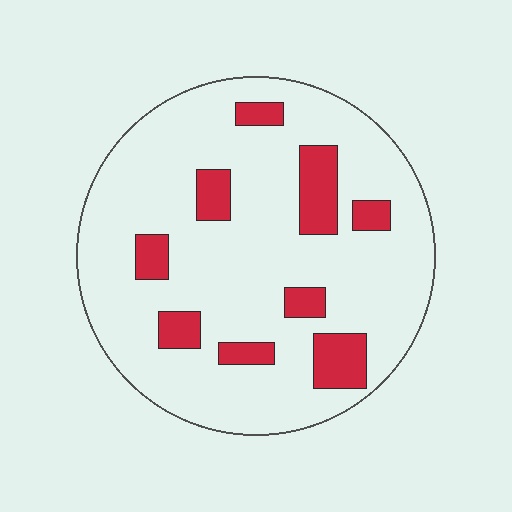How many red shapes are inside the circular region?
9.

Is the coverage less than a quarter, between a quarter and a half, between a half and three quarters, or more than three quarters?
Less than a quarter.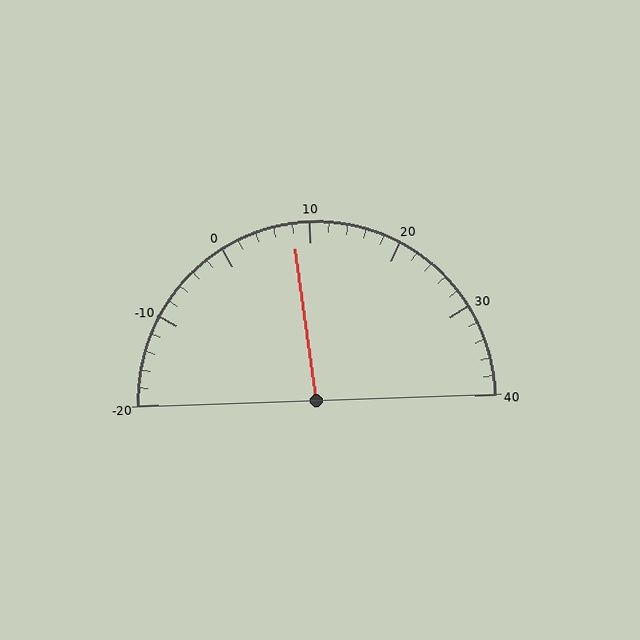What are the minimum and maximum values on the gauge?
The gauge ranges from -20 to 40.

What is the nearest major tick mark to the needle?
The nearest major tick mark is 10.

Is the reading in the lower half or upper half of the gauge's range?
The reading is in the lower half of the range (-20 to 40).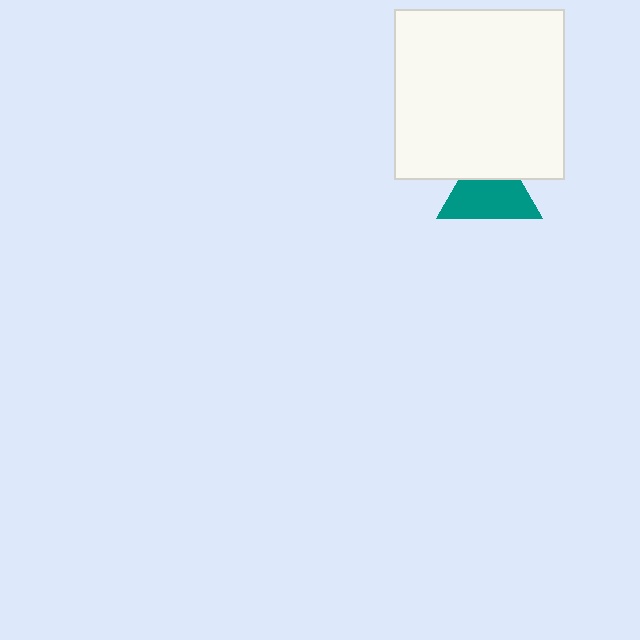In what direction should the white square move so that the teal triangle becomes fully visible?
The white square should move up. That is the shortest direction to clear the overlap and leave the teal triangle fully visible.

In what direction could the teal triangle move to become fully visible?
The teal triangle could move down. That would shift it out from behind the white square entirely.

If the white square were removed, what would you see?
You would see the complete teal triangle.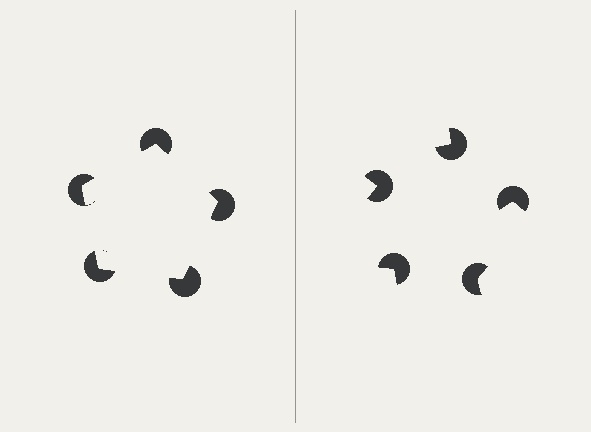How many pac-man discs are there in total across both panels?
10 — 5 on each side.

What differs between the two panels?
The pac-man discs are positioned identically on both sides; only the wedge orientations differ. On the left they align to a pentagon; on the right they are misaligned.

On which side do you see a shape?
An illusory pentagon appears on the left side. On the right side the wedge cuts are rotated, so no coherent shape forms.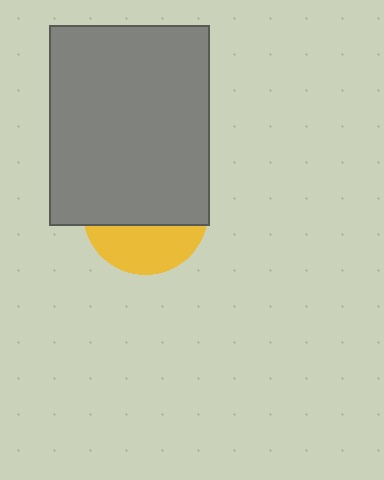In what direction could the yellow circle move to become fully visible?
The yellow circle could move down. That would shift it out from behind the gray rectangle entirely.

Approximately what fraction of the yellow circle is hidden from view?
Roughly 63% of the yellow circle is hidden behind the gray rectangle.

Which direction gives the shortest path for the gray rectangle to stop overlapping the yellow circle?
Moving up gives the shortest separation.